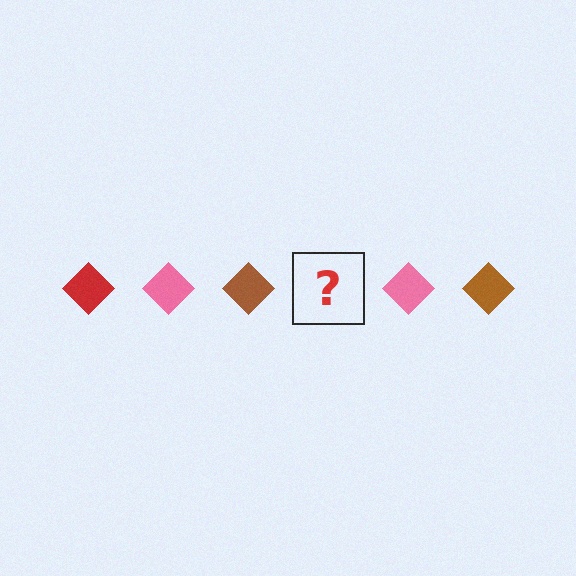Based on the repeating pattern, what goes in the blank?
The blank should be a red diamond.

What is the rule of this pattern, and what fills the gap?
The rule is that the pattern cycles through red, pink, brown diamonds. The gap should be filled with a red diamond.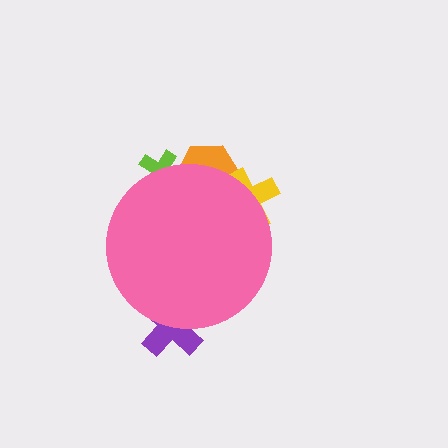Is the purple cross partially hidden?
Yes, the purple cross is partially hidden behind the pink circle.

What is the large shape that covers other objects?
A pink circle.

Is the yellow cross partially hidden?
Yes, the yellow cross is partially hidden behind the pink circle.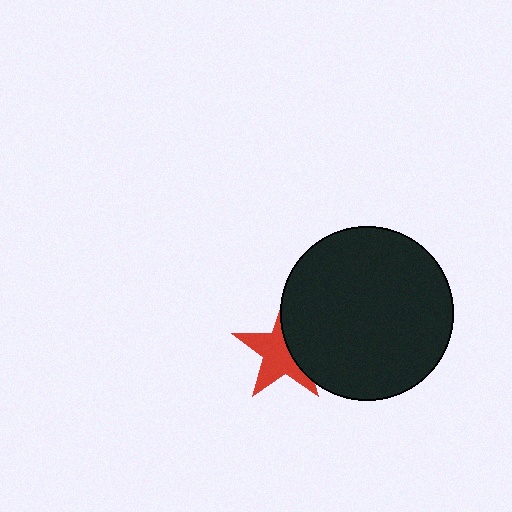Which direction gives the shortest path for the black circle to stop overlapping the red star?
Moving right gives the shortest separation.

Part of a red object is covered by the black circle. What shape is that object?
It is a star.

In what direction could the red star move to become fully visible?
The red star could move left. That would shift it out from behind the black circle entirely.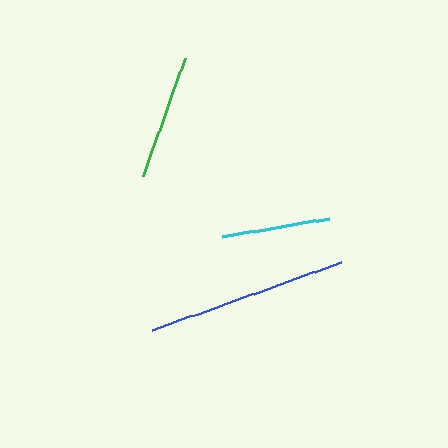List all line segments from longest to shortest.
From longest to shortest: blue, green, cyan.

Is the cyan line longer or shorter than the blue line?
The blue line is longer than the cyan line.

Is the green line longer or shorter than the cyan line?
The green line is longer than the cyan line.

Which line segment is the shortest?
The cyan line is the shortest at approximately 109 pixels.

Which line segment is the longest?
The blue line is the longest at approximately 201 pixels.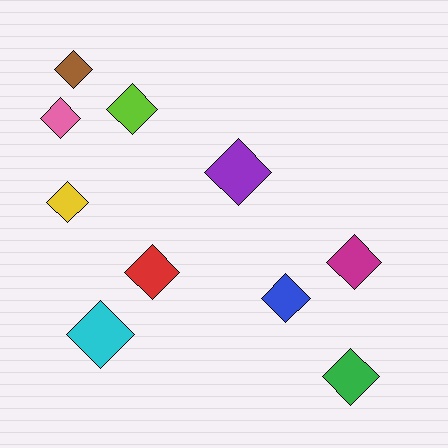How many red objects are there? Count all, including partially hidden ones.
There is 1 red object.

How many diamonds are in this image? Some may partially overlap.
There are 10 diamonds.